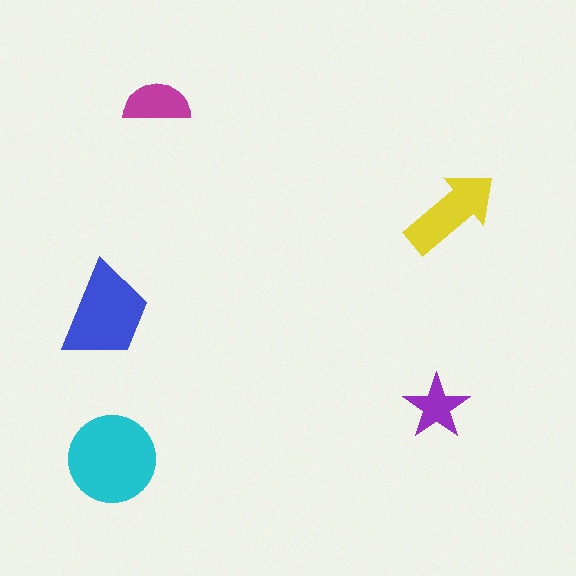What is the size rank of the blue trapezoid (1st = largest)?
2nd.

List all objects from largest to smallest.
The cyan circle, the blue trapezoid, the yellow arrow, the magenta semicircle, the purple star.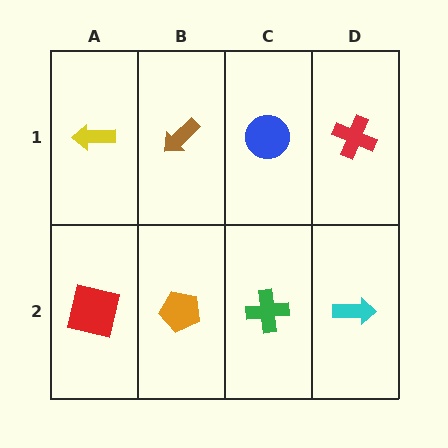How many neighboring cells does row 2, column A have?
2.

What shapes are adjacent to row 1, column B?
An orange pentagon (row 2, column B), a yellow arrow (row 1, column A), a blue circle (row 1, column C).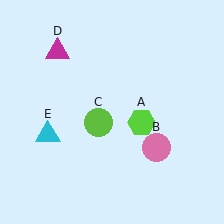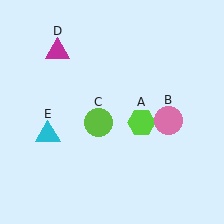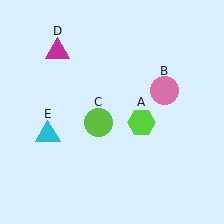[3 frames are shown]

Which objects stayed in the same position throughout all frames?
Lime hexagon (object A) and lime circle (object C) and magenta triangle (object D) and cyan triangle (object E) remained stationary.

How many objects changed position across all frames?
1 object changed position: pink circle (object B).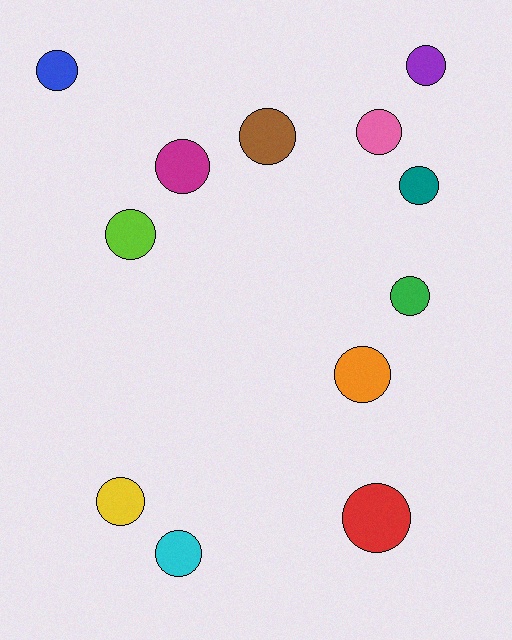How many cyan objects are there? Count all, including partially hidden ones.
There is 1 cyan object.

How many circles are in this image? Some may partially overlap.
There are 12 circles.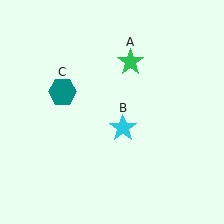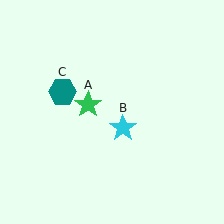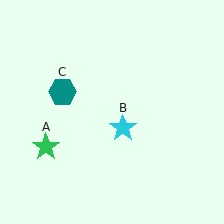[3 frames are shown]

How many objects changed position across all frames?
1 object changed position: green star (object A).